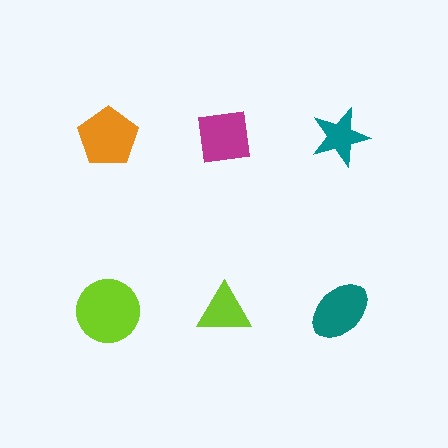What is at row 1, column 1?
An orange pentagon.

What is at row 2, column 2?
A lime triangle.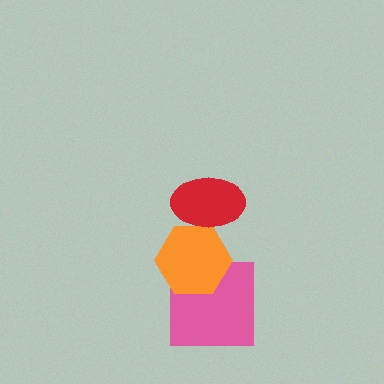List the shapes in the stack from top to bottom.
From top to bottom: the red ellipse, the orange hexagon, the pink square.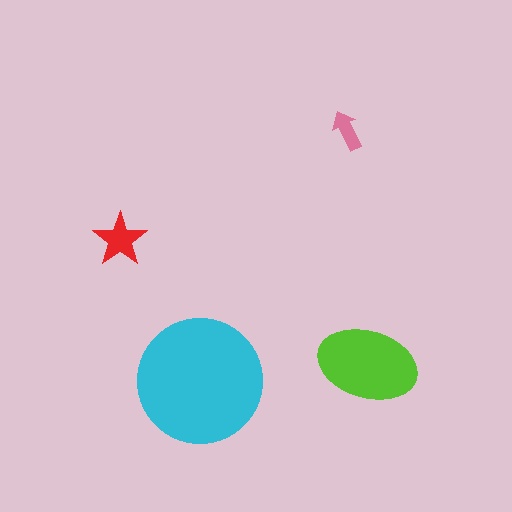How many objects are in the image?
There are 4 objects in the image.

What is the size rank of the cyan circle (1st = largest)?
1st.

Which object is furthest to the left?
The red star is leftmost.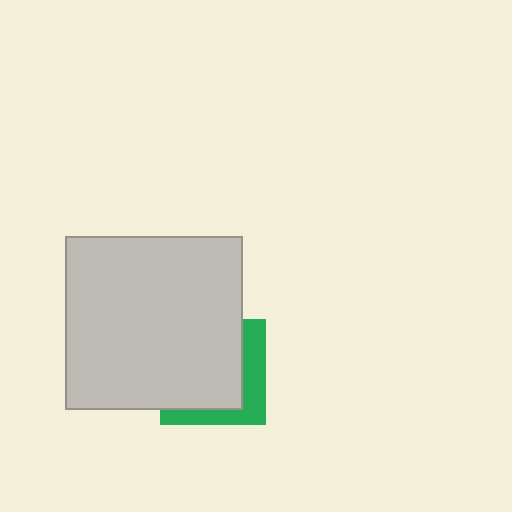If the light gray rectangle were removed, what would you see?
You would see the complete green square.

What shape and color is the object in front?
The object in front is a light gray rectangle.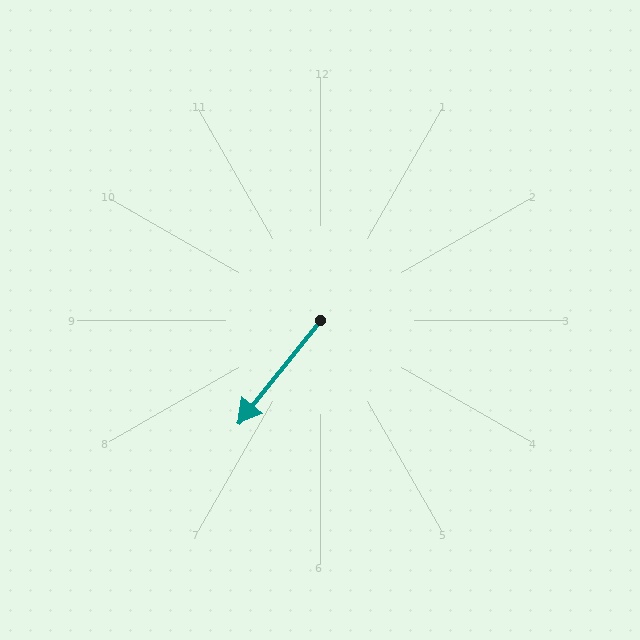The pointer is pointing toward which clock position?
Roughly 7 o'clock.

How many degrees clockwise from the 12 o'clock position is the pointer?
Approximately 219 degrees.